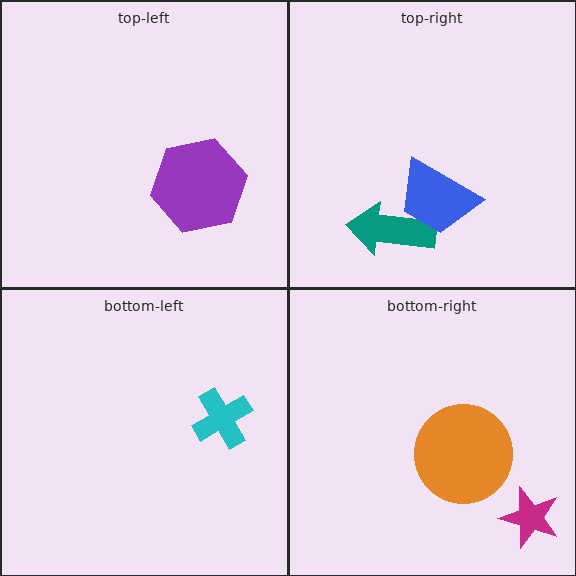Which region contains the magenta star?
The bottom-right region.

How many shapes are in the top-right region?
2.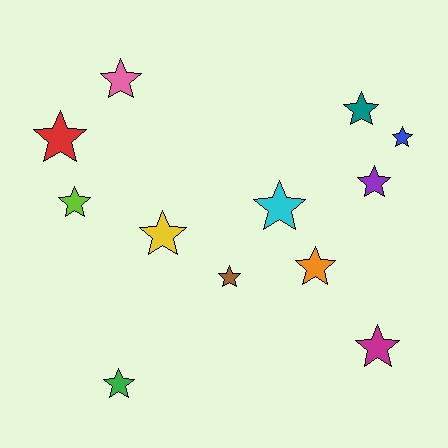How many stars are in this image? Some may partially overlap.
There are 12 stars.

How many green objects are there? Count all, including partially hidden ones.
There is 1 green object.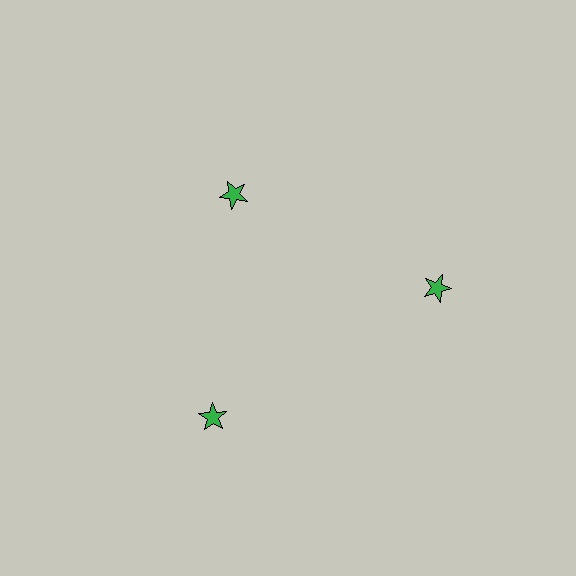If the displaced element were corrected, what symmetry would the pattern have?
It would have 3-fold rotational symmetry — the pattern would map onto itself every 120 degrees.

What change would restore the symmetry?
The symmetry would be restored by moving it outward, back onto the ring so that all 3 stars sit at equal angles and equal distance from the center.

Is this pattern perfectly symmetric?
No. The 3 green stars are arranged in a ring, but one element near the 11 o'clock position is pulled inward toward the center, breaking the 3-fold rotational symmetry.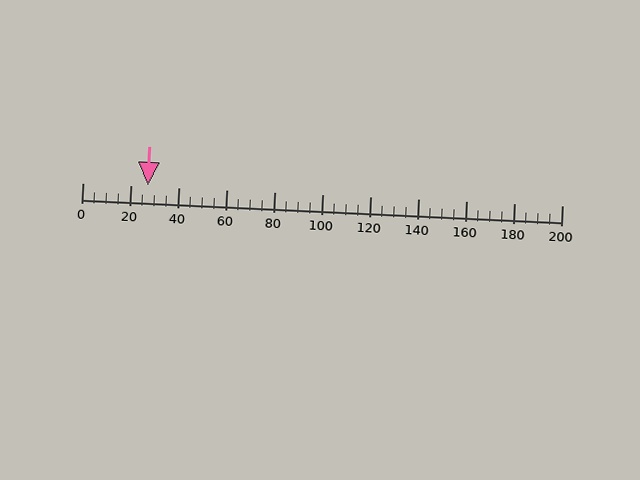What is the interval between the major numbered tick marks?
The major tick marks are spaced 20 units apart.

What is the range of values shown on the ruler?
The ruler shows values from 0 to 200.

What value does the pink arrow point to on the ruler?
The pink arrow points to approximately 27.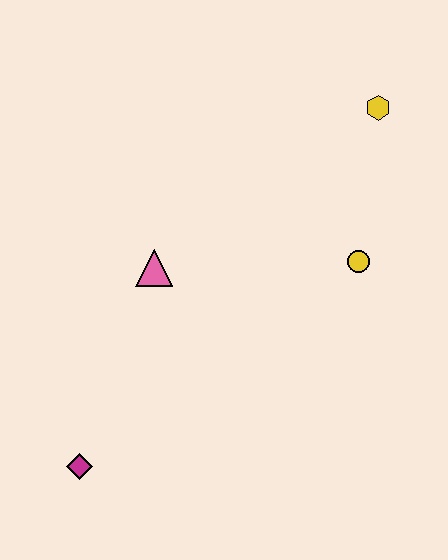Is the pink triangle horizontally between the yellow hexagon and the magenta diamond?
Yes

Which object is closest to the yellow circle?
The yellow hexagon is closest to the yellow circle.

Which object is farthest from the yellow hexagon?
The magenta diamond is farthest from the yellow hexagon.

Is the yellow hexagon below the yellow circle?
No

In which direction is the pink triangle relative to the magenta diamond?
The pink triangle is above the magenta diamond.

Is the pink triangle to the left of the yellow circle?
Yes